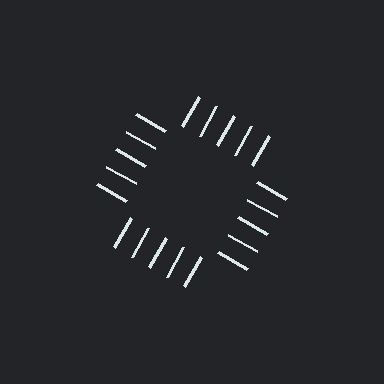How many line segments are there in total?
20 — 5 along each of the 4 edges.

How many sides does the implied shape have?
4 sides — the line-ends trace a square.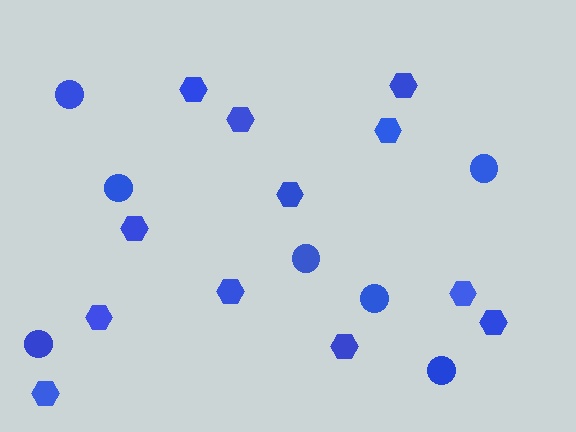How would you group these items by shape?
There are 2 groups: one group of hexagons (12) and one group of circles (7).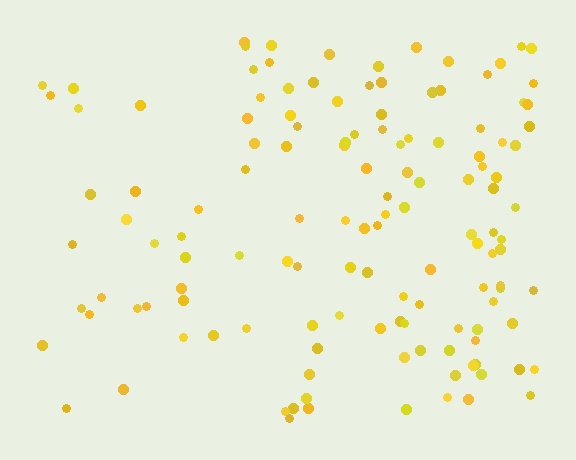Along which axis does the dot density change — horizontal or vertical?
Horizontal.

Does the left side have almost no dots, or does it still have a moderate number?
Still a moderate number, just noticeably fewer than the right.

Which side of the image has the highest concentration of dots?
The right.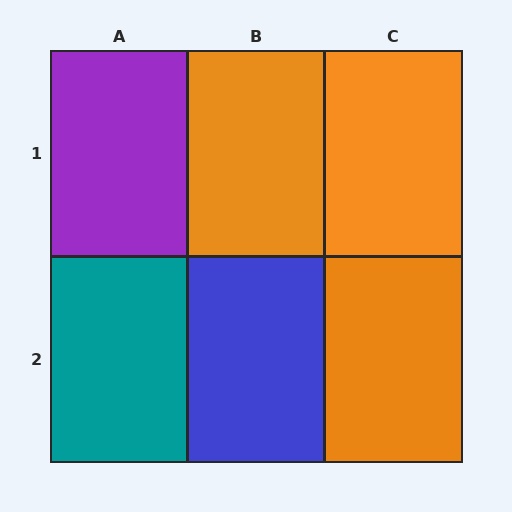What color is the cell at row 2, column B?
Blue.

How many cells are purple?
1 cell is purple.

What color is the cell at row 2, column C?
Orange.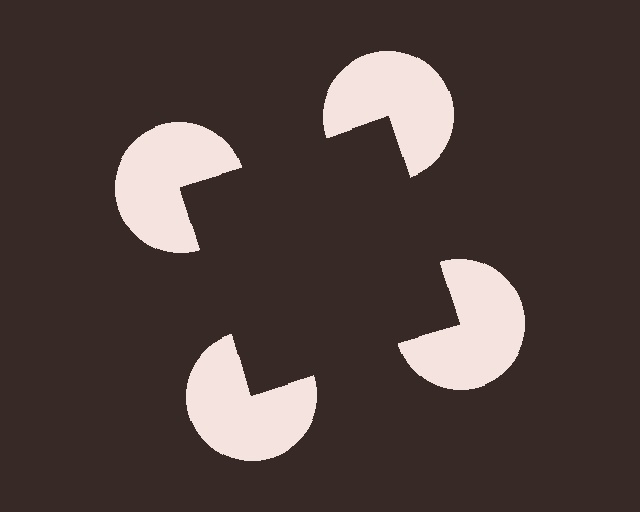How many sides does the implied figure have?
4 sides.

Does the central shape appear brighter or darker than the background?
It typically appears slightly darker than the background, even though no actual brightness change is drawn.